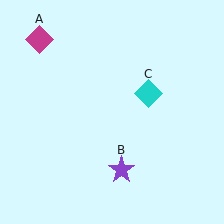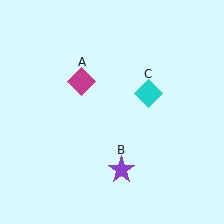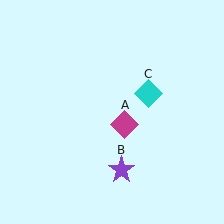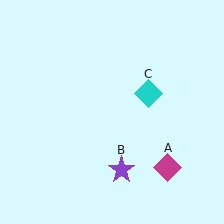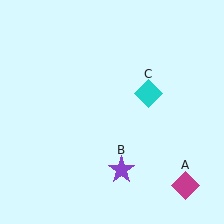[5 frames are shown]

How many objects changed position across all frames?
1 object changed position: magenta diamond (object A).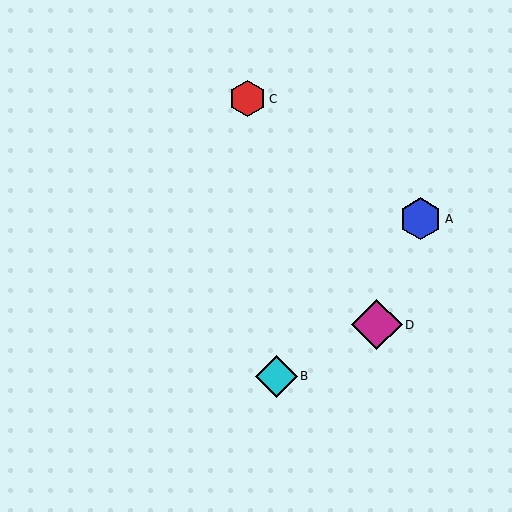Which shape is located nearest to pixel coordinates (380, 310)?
The magenta diamond (labeled D) at (377, 325) is nearest to that location.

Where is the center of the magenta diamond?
The center of the magenta diamond is at (377, 325).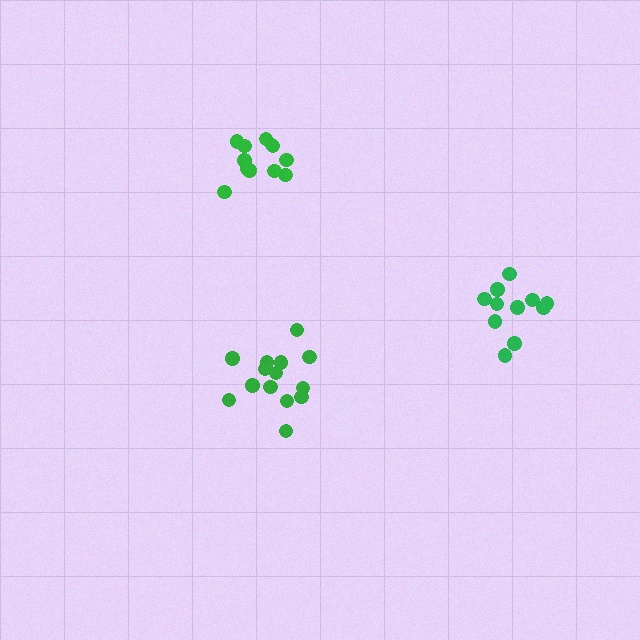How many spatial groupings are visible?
There are 3 spatial groupings.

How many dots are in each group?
Group 1: 12 dots, Group 2: 11 dots, Group 3: 14 dots (37 total).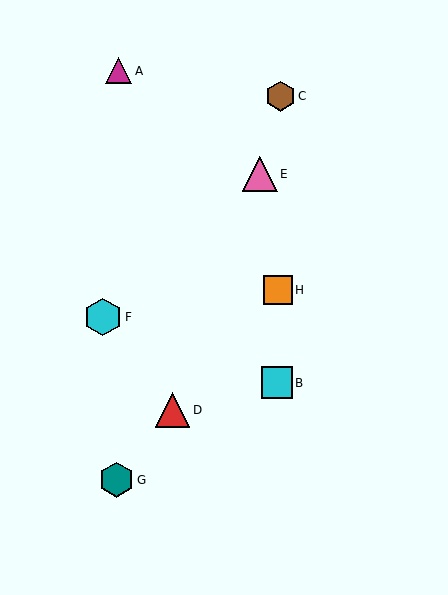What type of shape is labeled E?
Shape E is a pink triangle.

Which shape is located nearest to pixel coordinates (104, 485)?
The teal hexagon (labeled G) at (117, 480) is nearest to that location.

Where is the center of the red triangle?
The center of the red triangle is at (172, 410).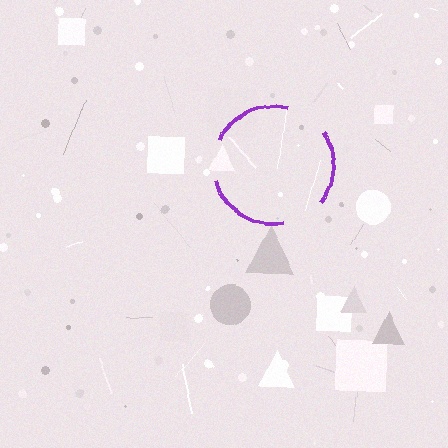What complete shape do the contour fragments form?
The contour fragments form a circle.